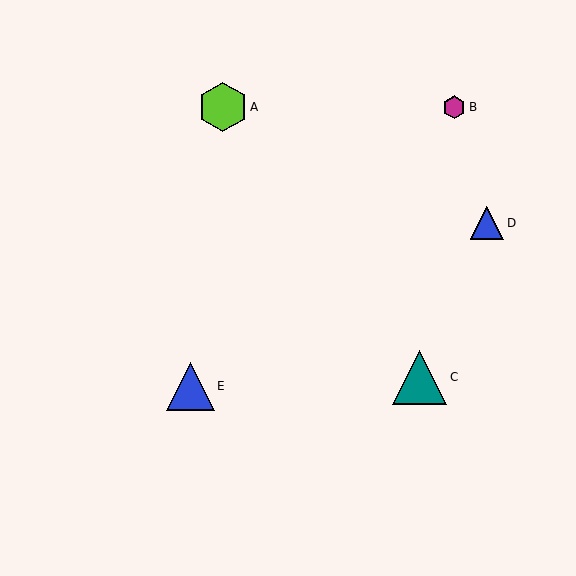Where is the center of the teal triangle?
The center of the teal triangle is at (420, 377).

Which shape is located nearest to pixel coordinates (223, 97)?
The lime hexagon (labeled A) at (223, 107) is nearest to that location.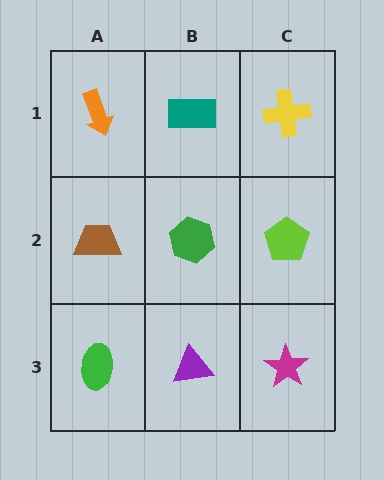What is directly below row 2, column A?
A green ellipse.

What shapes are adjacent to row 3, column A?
A brown trapezoid (row 2, column A), a purple triangle (row 3, column B).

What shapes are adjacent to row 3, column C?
A lime pentagon (row 2, column C), a purple triangle (row 3, column B).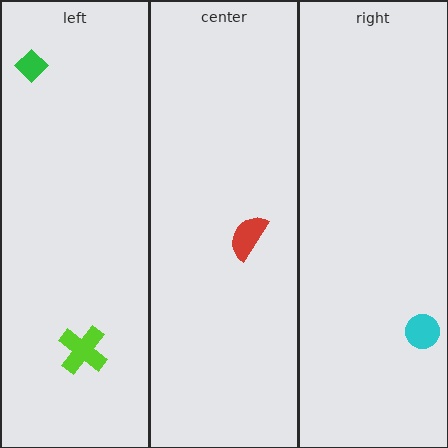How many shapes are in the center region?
1.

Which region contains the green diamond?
The left region.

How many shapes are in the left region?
2.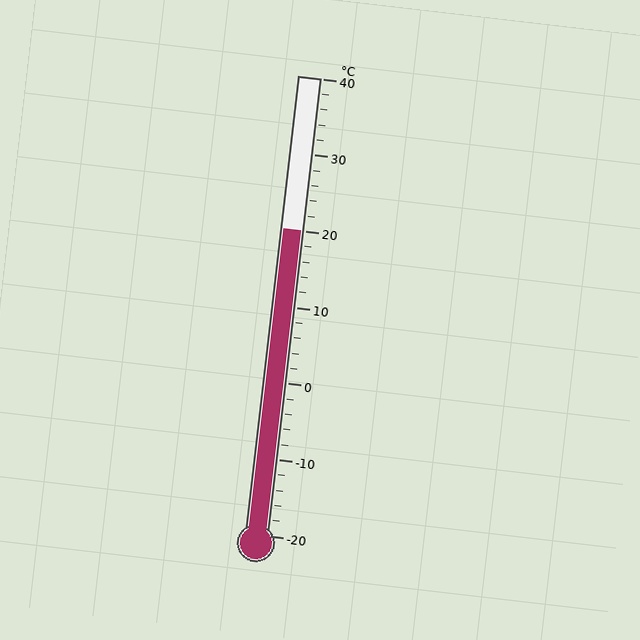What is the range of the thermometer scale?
The thermometer scale ranges from -20°C to 40°C.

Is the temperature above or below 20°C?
The temperature is at 20°C.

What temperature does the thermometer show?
The thermometer shows approximately 20°C.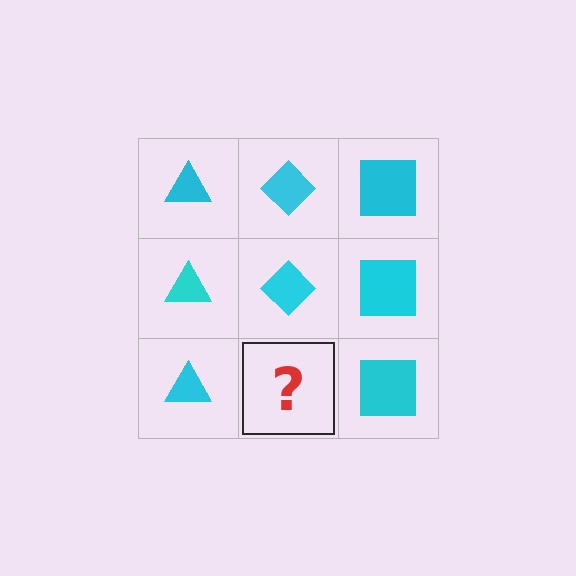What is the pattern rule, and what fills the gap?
The rule is that each column has a consistent shape. The gap should be filled with a cyan diamond.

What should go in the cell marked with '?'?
The missing cell should contain a cyan diamond.